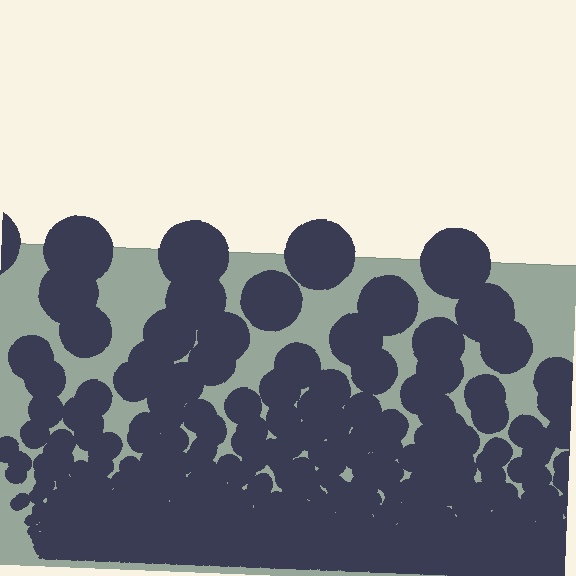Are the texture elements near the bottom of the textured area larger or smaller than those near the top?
Smaller. The gradient is inverted — elements near the bottom are smaller and denser.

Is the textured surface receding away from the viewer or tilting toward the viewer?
The surface appears to tilt toward the viewer. Texture elements get larger and sparser toward the top.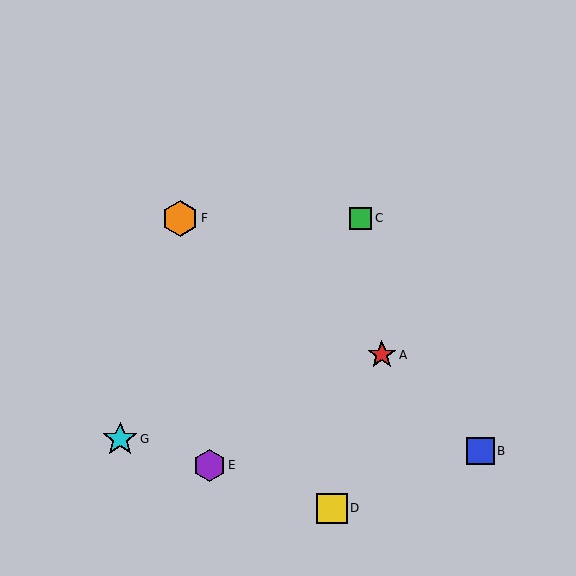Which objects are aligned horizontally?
Objects C, F are aligned horizontally.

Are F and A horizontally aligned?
No, F is at y≈218 and A is at y≈355.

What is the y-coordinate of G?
Object G is at y≈439.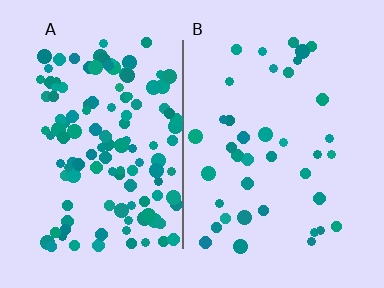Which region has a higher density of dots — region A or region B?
A (the left).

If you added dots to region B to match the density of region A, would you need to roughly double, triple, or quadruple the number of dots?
Approximately triple.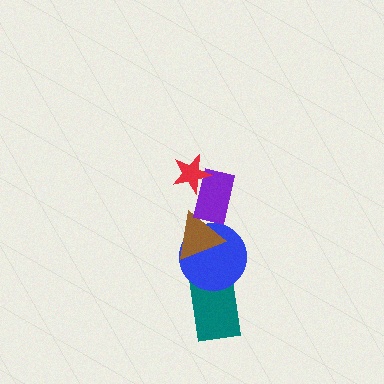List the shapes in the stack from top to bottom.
From top to bottom: the red star, the purple rectangle, the brown triangle, the blue circle, the teal rectangle.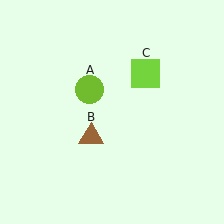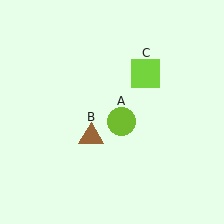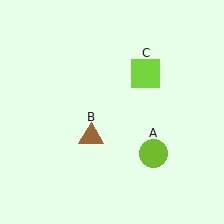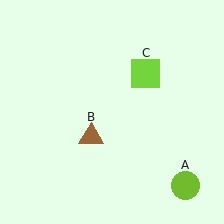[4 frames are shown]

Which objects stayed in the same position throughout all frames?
Brown triangle (object B) and lime square (object C) remained stationary.